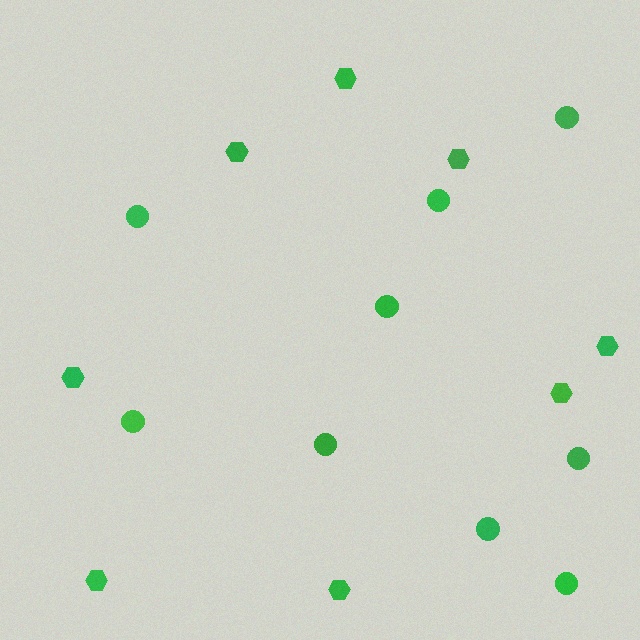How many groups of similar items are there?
There are 2 groups: one group of hexagons (8) and one group of circles (9).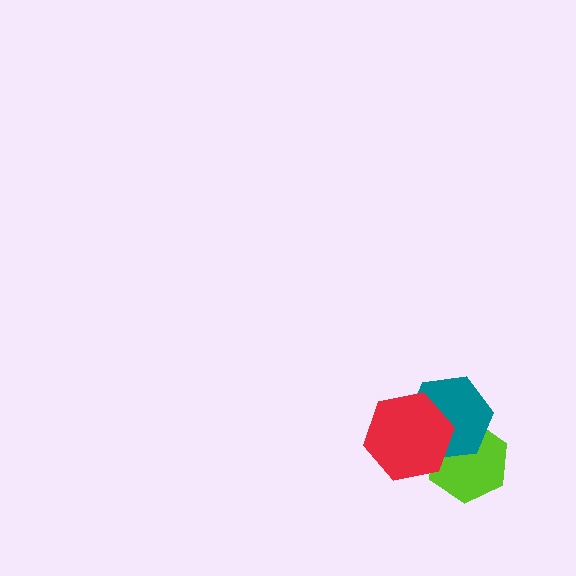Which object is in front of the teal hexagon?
The red hexagon is in front of the teal hexagon.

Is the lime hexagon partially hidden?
Yes, it is partially covered by another shape.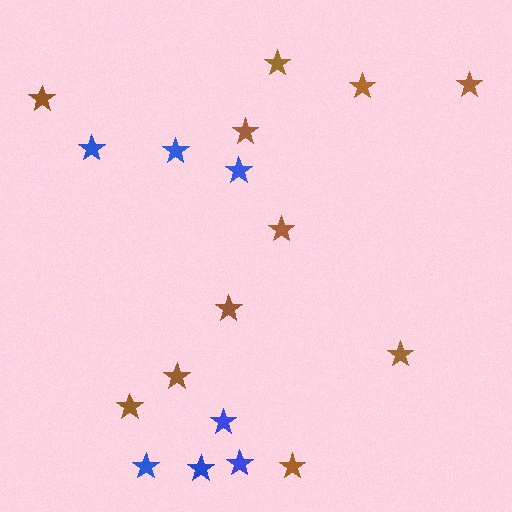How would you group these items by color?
There are 2 groups: one group of brown stars (11) and one group of blue stars (7).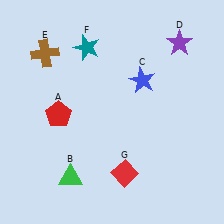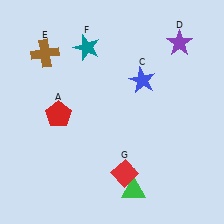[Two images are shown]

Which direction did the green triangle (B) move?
The green triangle (B) moved right.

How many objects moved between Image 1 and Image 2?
1 object moved between the two images.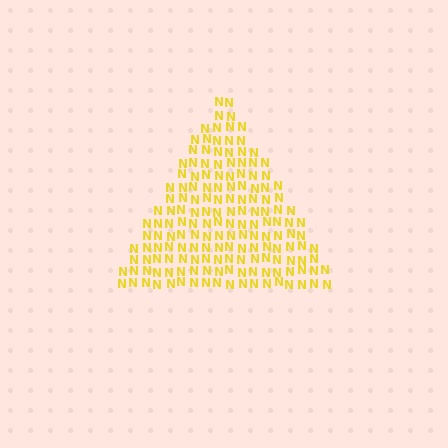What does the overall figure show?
The overall figure shows a triangle.